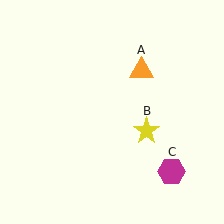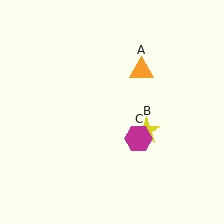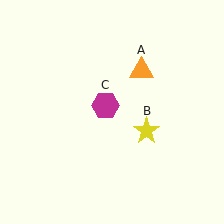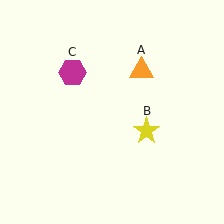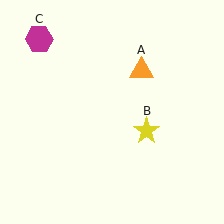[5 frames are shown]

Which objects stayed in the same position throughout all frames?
Orange triangle (object A) and yellow star (object B) remained stationary.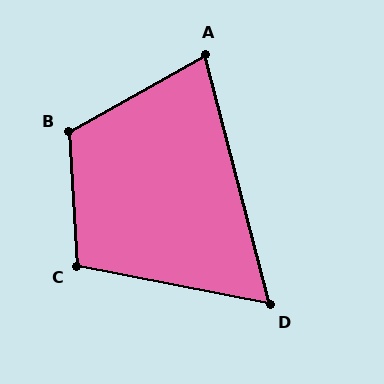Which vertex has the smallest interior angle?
D, at approximately 64 degrees.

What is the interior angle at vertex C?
Approximately 105 degrees (obtuse).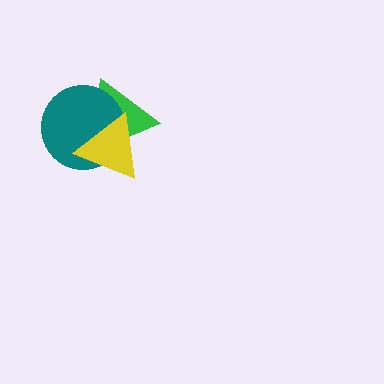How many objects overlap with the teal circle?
2 objects overlap with the teal circle.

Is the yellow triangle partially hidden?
No, no other shape covers it.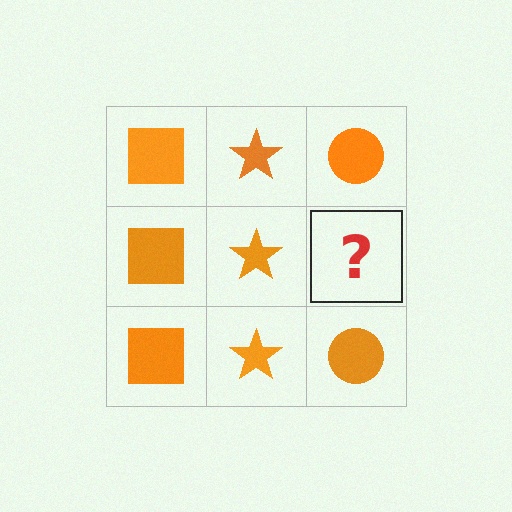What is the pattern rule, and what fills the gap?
The rule is that each column has a consistent shape. The gap should be filled with an orange circle.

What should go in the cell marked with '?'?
The missing cell should contain an orange circle.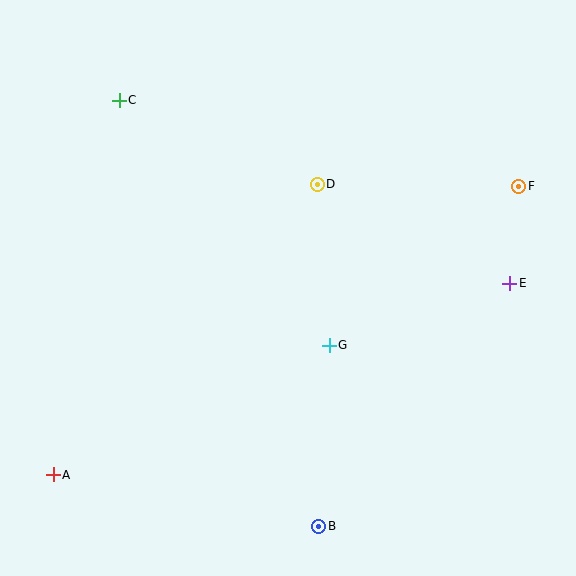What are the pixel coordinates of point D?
Point D is at (317, 184).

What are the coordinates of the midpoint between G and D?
The midpoint between G and D is at (323, 265).